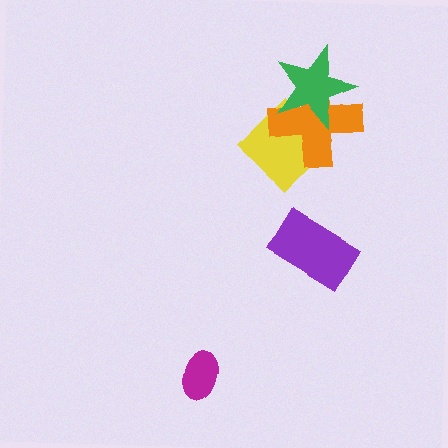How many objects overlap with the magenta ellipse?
0 objects overlap with the magenta ellipse.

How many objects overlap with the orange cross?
2 objects overlap with the orange cross.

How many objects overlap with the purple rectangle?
0 objects overlap with the purple rectangle.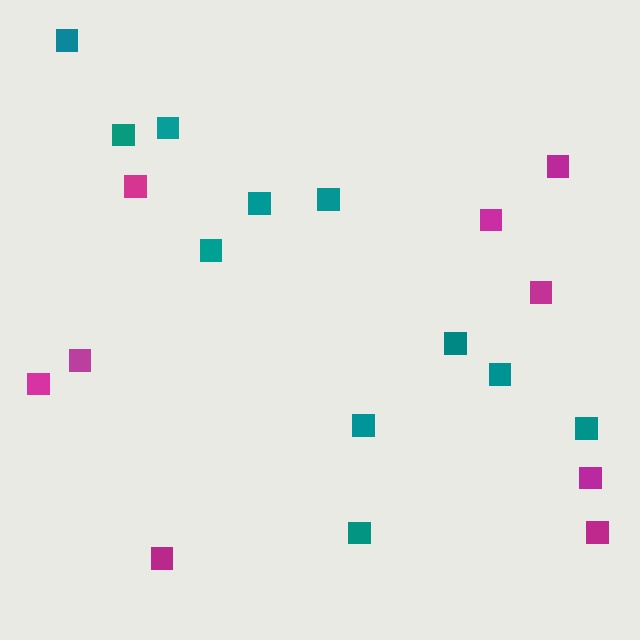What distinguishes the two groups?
There are 2 groups: one group of magenta squares (9) and one group of teal squares (11).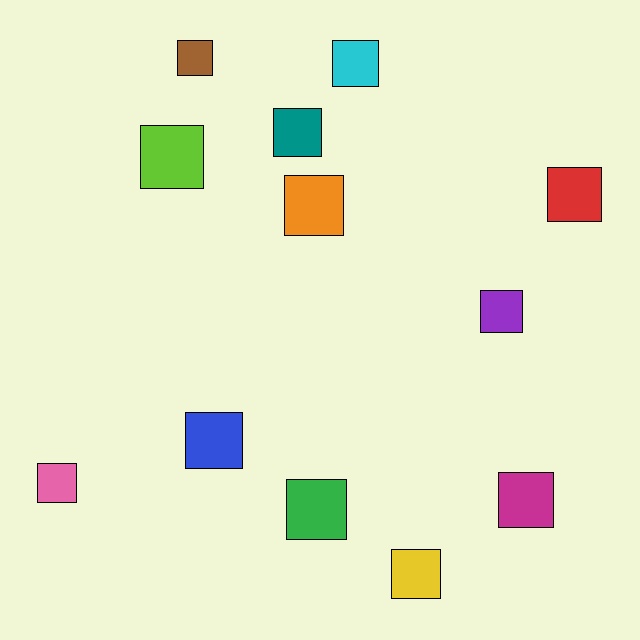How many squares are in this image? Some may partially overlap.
There are 12 squares.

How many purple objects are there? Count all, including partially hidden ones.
There is 1 purple object.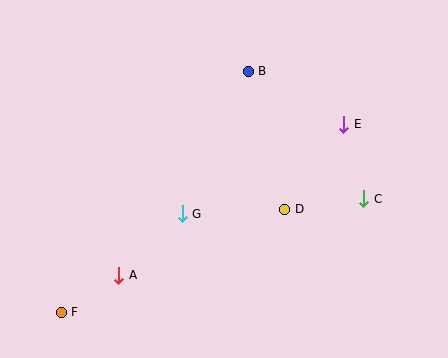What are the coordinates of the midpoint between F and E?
The midpoint between F and E is at (203, 218).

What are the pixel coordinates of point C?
Point C is at (364, 199).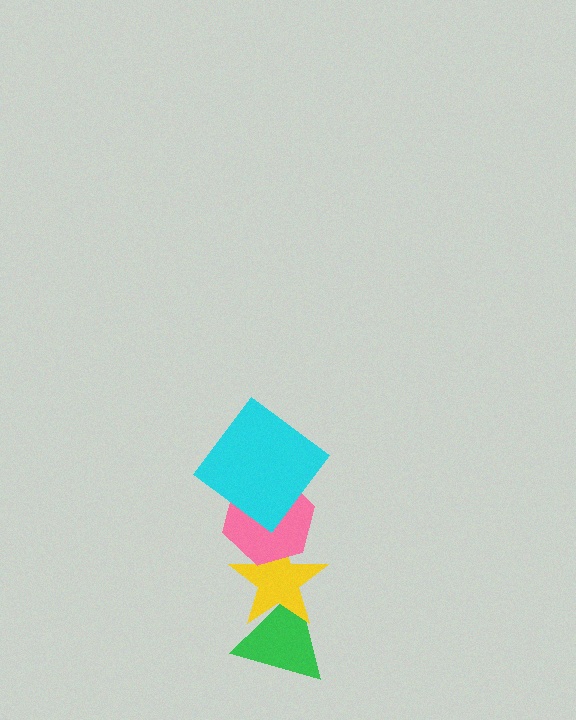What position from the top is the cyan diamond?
The cyan diamond is 1st from the top.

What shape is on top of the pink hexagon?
The cyan diamond is on top of the pink hexagon.